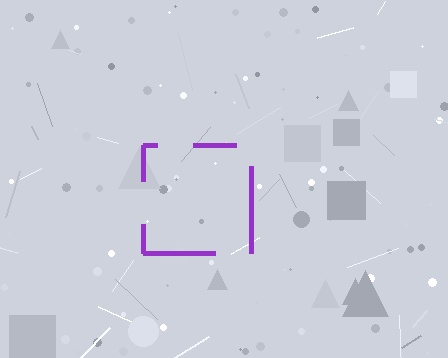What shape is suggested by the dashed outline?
The dashed outline suggests a square.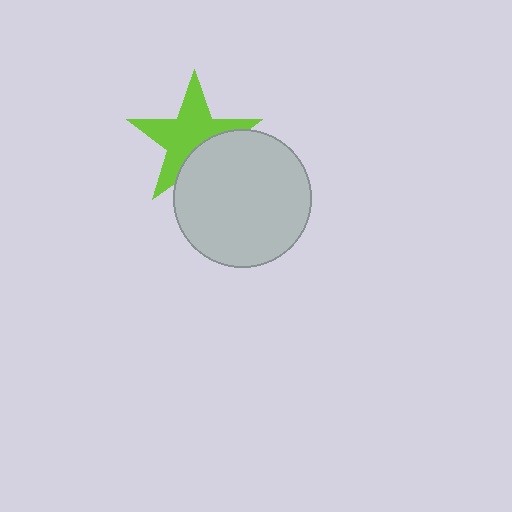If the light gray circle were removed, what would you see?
You would see the complete lime star.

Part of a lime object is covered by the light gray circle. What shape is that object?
It is a star.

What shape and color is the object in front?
The object in front is a light gray circle.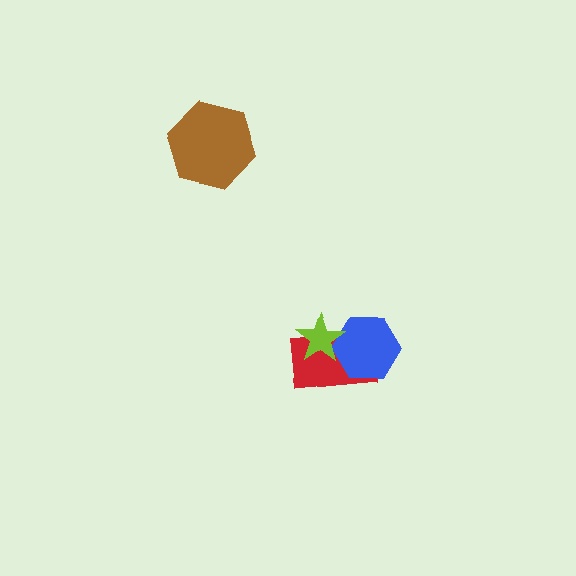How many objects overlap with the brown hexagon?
0 objects overlap with the brown hexagon.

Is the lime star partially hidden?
No, no other shape covers it.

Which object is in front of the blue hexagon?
The lime star is in front of the blue hexagon.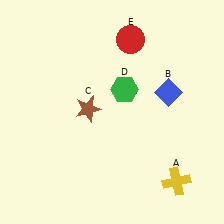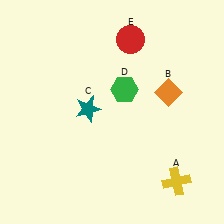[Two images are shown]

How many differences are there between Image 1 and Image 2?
There are 2 differences between the two images.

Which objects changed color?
B changed from blue to orange. C changed from brown to teal.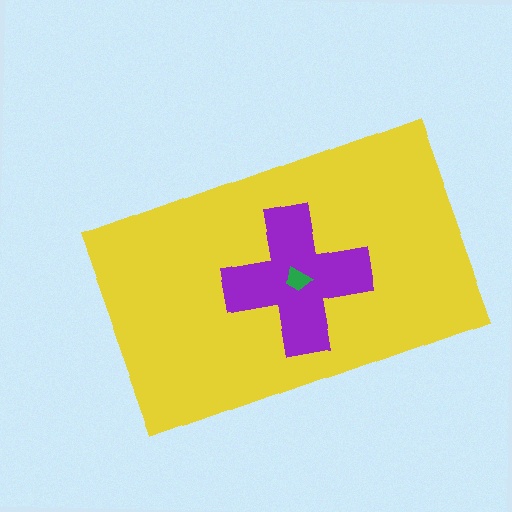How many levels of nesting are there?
3.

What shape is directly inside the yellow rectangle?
The purple cross.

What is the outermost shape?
The yellow rectangle.